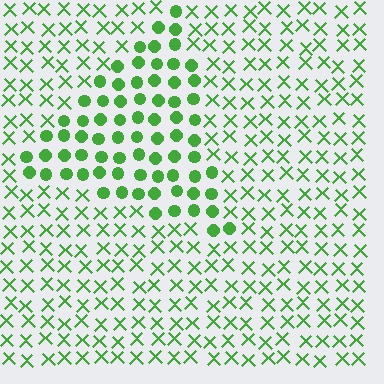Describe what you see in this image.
The image is filled with small green elements arranged in a uniform grid. A triangle-shaped region contains circles, while the surrounding area contains X marks. The boundary is defined purely by the change in element shape.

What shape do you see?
I see a triangle.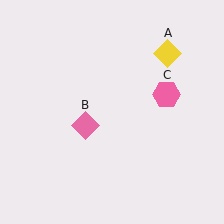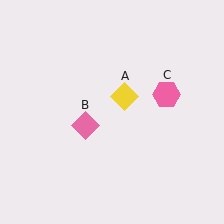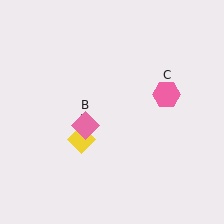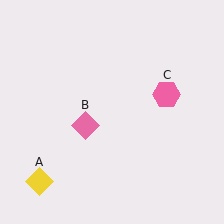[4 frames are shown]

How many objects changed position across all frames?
1 object changed position: yellow diamond (object A).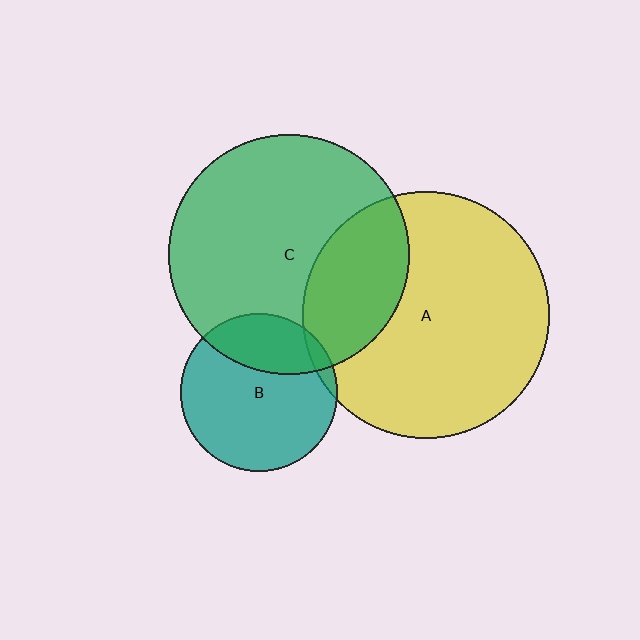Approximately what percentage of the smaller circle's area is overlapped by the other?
Approximately 5%.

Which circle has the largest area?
Circle A (yellow).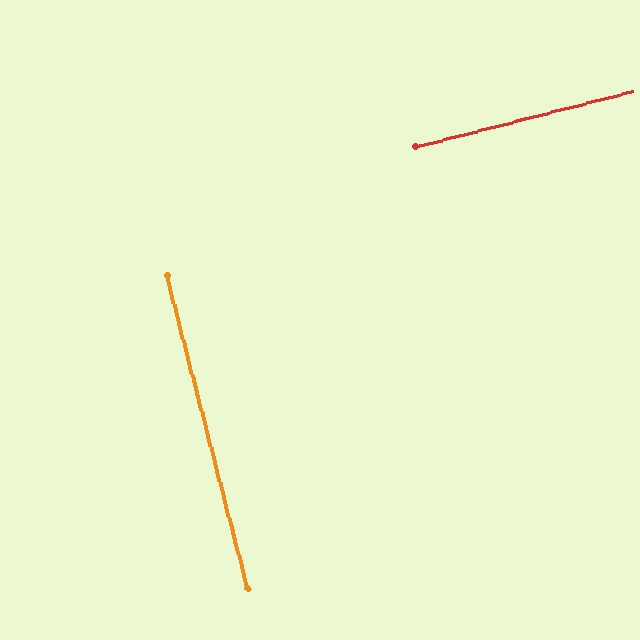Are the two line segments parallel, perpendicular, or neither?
Perpendicular — they meet at approximately 90°.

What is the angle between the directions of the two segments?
Approximately 90 degrees.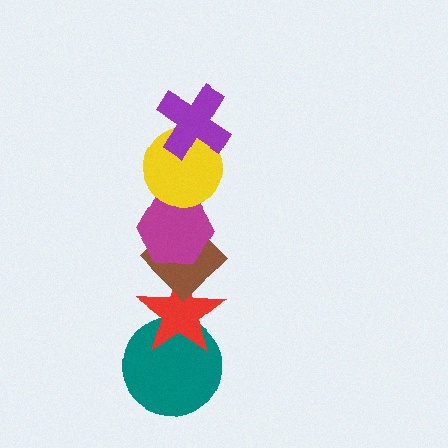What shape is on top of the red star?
The brown diamond is on top of the red star.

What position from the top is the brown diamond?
The brown diamond is 4th from the top.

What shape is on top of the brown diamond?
The magenta hexagon is on top of the brown diamond.